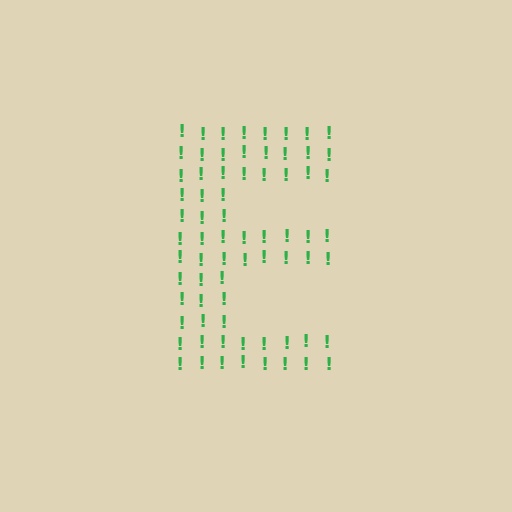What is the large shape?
The large shape is the letter E.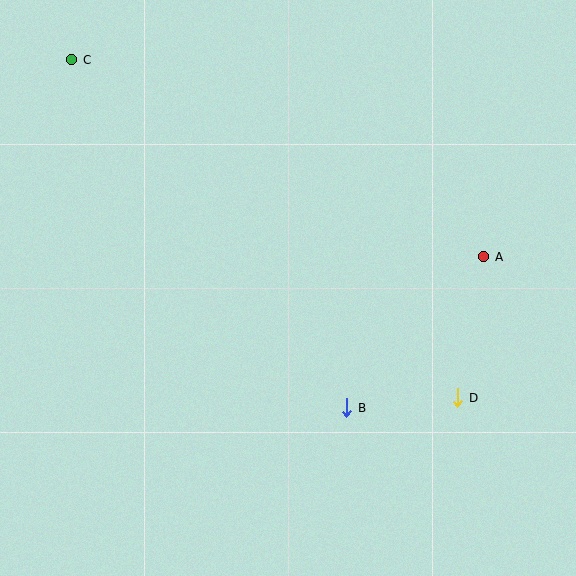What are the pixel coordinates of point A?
Point A is at (484, 257).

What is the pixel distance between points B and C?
The distance between B and C is 444 pixels.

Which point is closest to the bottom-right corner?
Point D is closest to the bottom-right corner.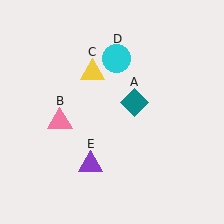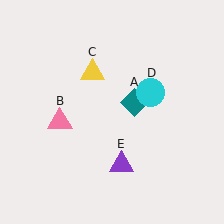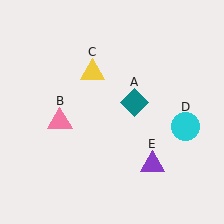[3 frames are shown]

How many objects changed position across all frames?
2 objects changed position: cyan circle (object D), purple triangle (object E).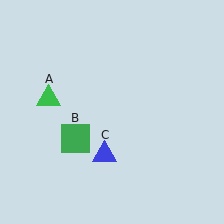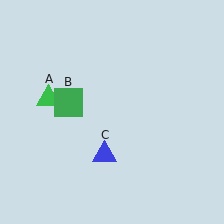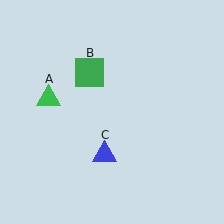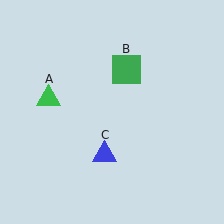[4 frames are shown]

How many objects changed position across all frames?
1 object changed position: green square (object B).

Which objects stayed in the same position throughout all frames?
Green triangle (object A) and blue triangle (object C) remained stationary.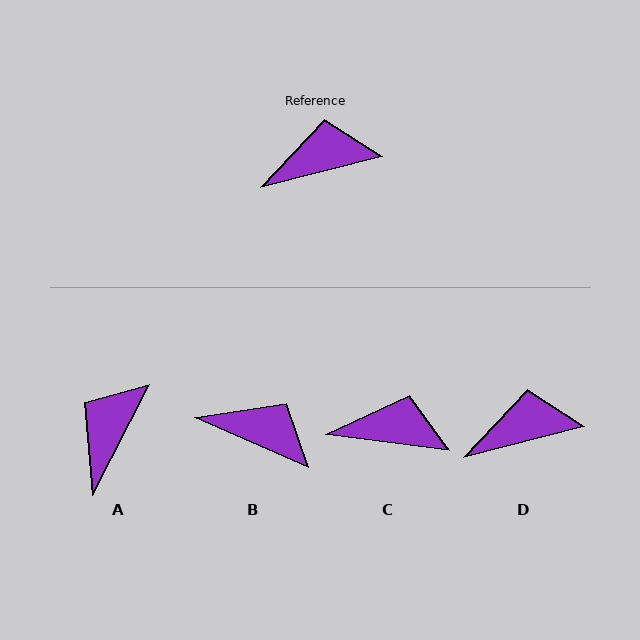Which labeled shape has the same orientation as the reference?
D.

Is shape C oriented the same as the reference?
No, it is off by about 21 degrees.